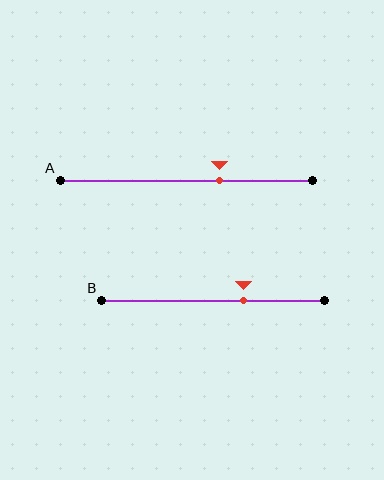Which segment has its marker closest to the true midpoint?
Segment A has its marker closest to the true midpoint.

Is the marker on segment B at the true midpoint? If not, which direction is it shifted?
No, the marker on segment B is shifted to the right by about 14% of the segment length.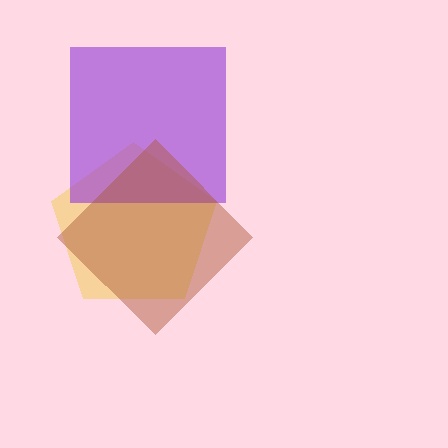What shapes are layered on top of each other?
The layered shapes are: a yellow pentagon, a purple square, a brown diamond.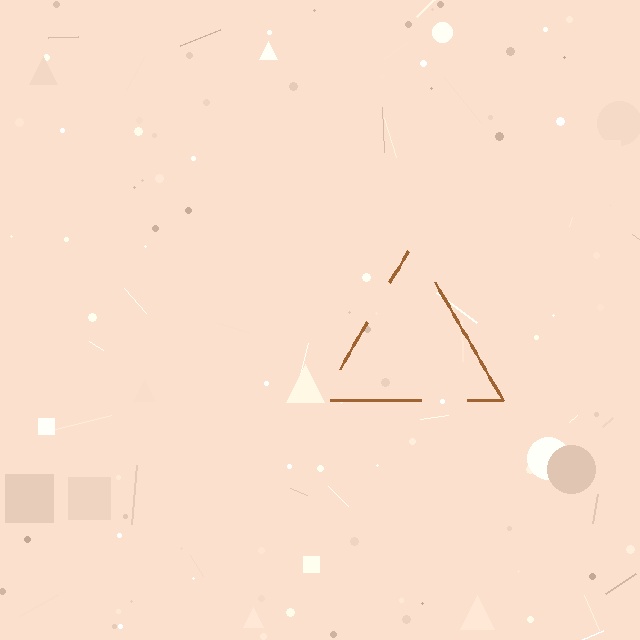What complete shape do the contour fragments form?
The contour fragments form a triangle.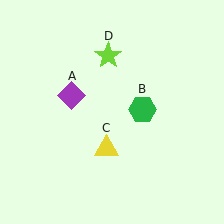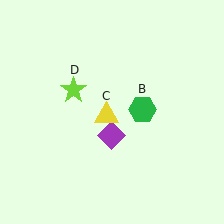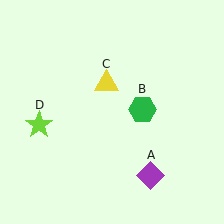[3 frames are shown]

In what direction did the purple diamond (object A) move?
The purple diamond (object A) moved down and to the right.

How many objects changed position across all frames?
3 objects changed position: purple diamond (object A), yellow triangle (object C), lime star (object D).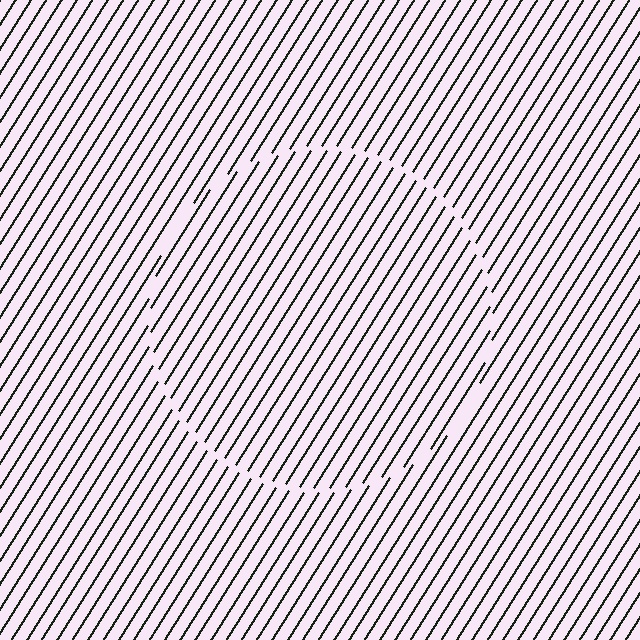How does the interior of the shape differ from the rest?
The interior of the shape contains the same grating, shifted by half a period — the contour is defined by the phase discontinuity where line-ends from the inner and outer gratings abut.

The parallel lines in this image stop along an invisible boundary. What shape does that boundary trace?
An illusory circle. The interior of the shape contains the same grating, shifted by half a period — the contour is defined by the phase discontinuity where line-ends from the inner and outer gratings abut.